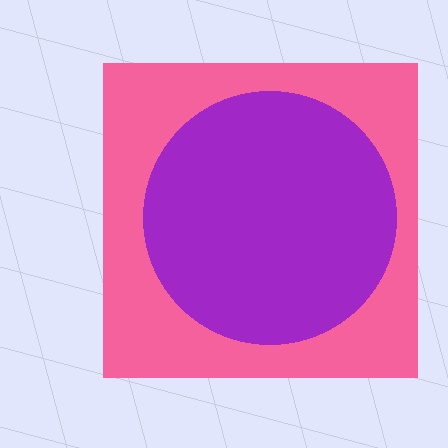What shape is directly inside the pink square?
The purple circle.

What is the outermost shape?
The pink square.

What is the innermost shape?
The purple circle.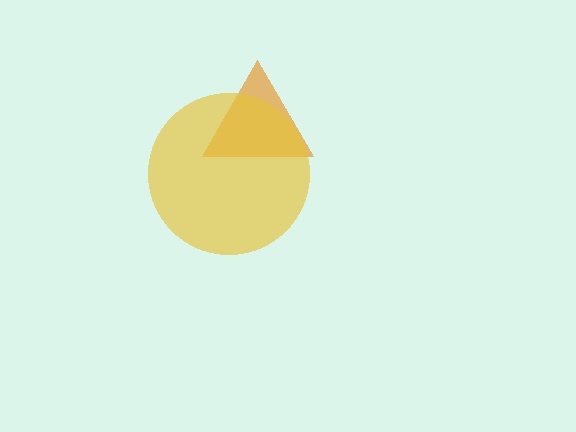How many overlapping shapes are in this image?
There are 2 overlapping shapes in the image.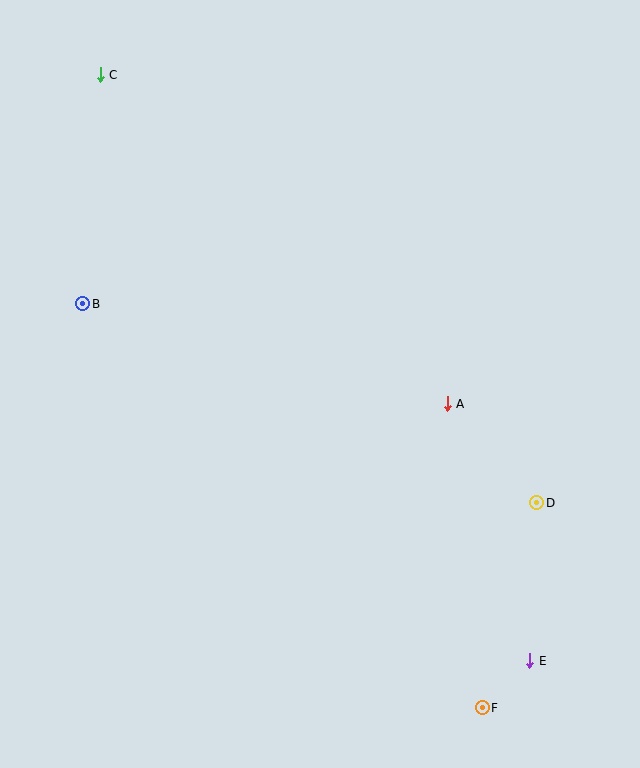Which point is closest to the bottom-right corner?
Point E is closest to the bottom-right corner.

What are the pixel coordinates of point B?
Point B is at (83, 304).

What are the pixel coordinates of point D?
Point D is at (537, 503).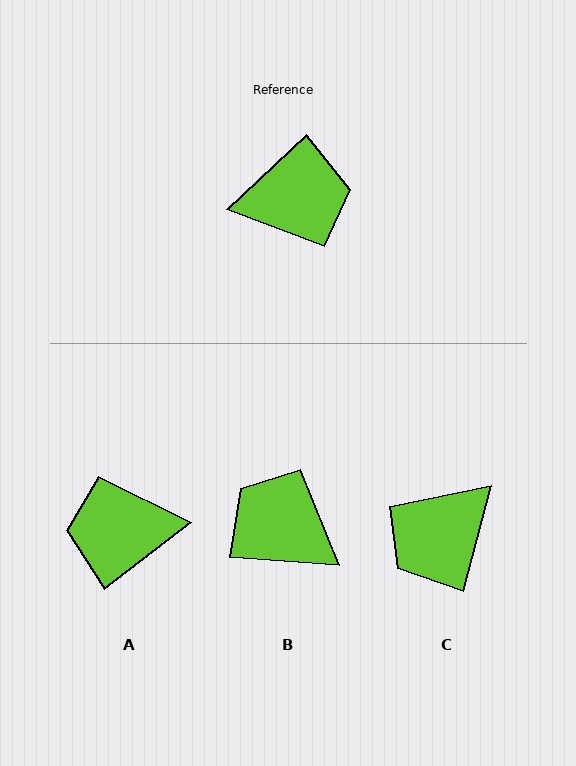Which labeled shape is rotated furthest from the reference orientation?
A, about 174 degrees away.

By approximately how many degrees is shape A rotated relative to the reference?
Approximately 174 degrees counter-clockwise.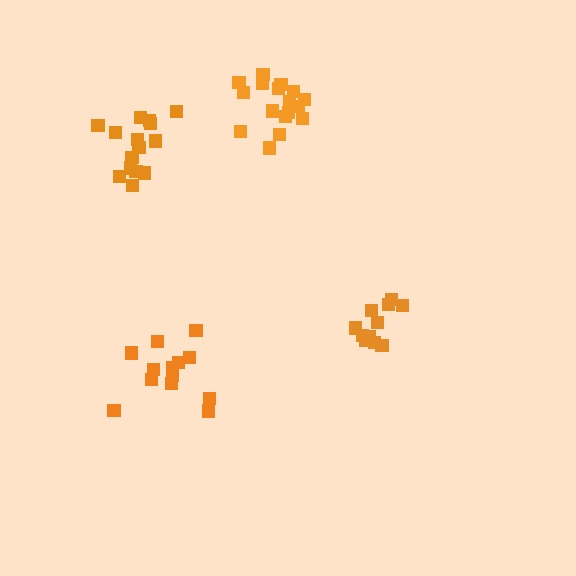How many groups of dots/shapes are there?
There are 4 groups.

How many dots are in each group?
Group 1: 13 dots, Group 2: 15 dots, Group 3: 17 dots, Group 4: 12 dots (57 total).